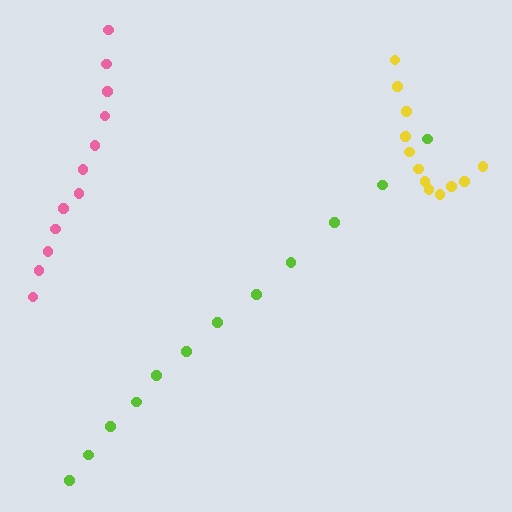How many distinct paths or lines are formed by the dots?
There are 3 distinct paths.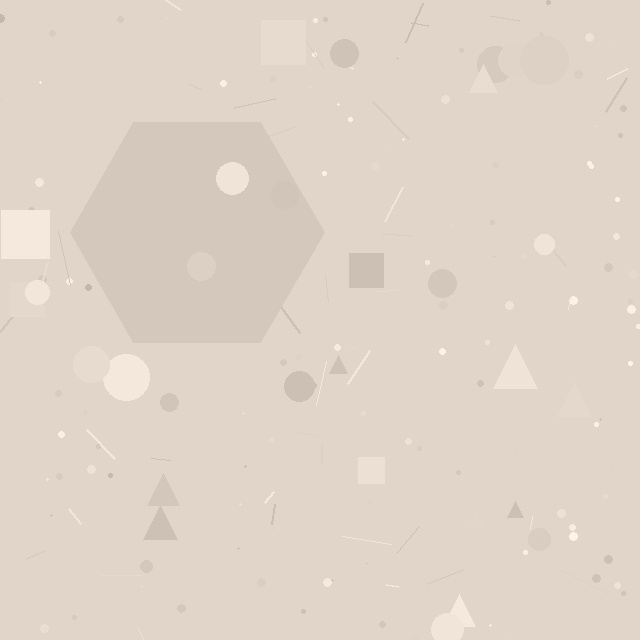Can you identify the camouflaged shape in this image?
The camouflaged shape is a hexagon.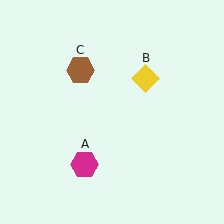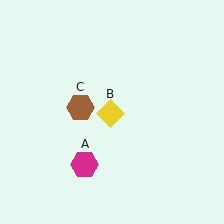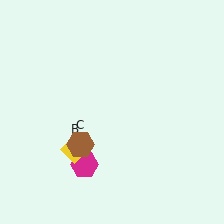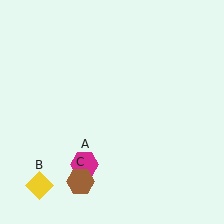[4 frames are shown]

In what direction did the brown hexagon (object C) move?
The brown hexagon (object C) moved down.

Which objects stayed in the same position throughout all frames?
Magenta hexagon (object A) remained stationary.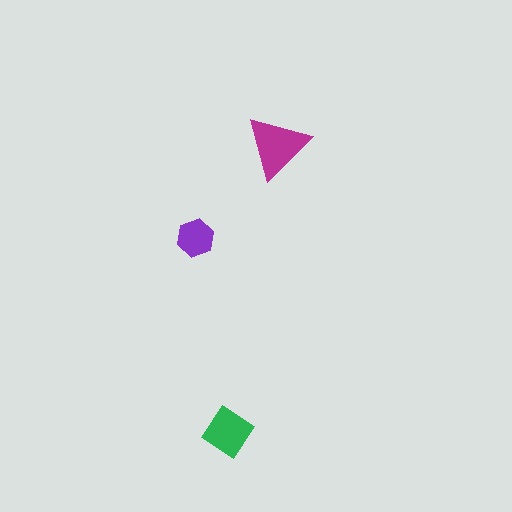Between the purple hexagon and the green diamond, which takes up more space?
The green diamond.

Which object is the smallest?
The purple hexagon.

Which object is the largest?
The magenta triangle.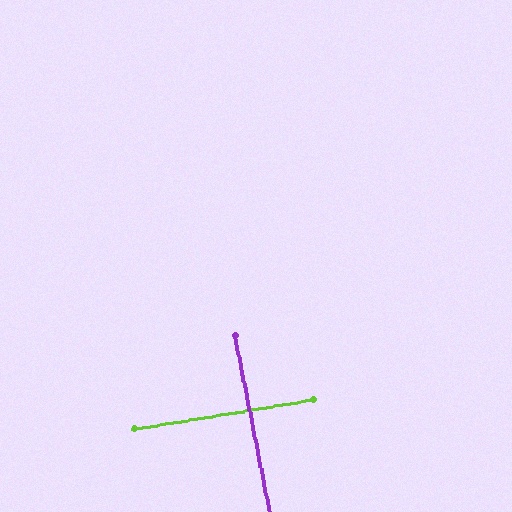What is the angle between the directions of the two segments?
Approximately 88 degrees.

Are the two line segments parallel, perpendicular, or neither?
Perpendicular — they meet at approximately 88°.